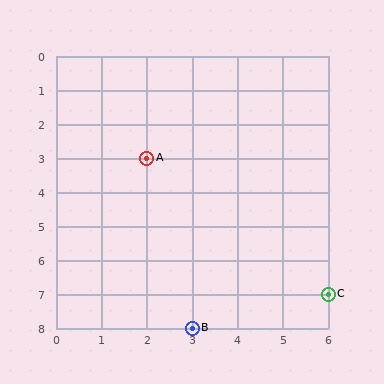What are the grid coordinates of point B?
Point B is at grid coordinates (3, 8).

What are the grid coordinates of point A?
Point A is at grid coordinates (2, 3).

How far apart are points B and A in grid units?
Points B and A are 1 column and 5 rows apart (about 5.1 grid units diagonally).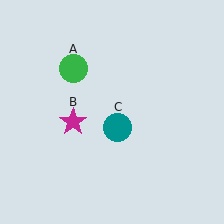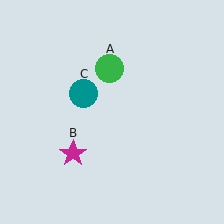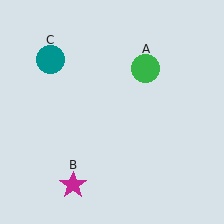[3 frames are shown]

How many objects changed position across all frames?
3 objects changed position: green circle (object A), magenta star (object B), teal circle (object C).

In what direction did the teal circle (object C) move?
The teal circle (object C) moved up and to the left.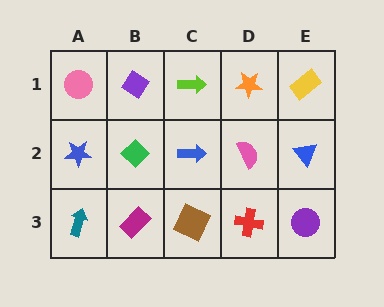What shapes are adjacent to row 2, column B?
A purple diamond (row 1, column B), a magenta rectangle (row 3, column B), a blue star (row 2, column A), a blue arrow (row 2, column C).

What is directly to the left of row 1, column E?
An orange star.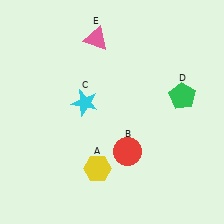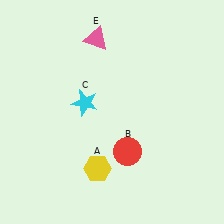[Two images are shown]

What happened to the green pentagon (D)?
The green pentagon (D) was removed in Image 2. It was in the top-right area of Image 1.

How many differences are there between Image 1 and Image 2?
There is 1 difference between the two images.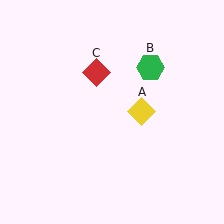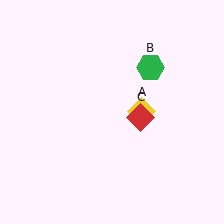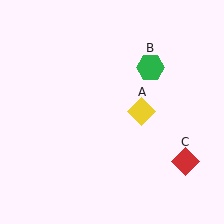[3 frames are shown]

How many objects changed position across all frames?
1 object changed position: red diamond (object C).